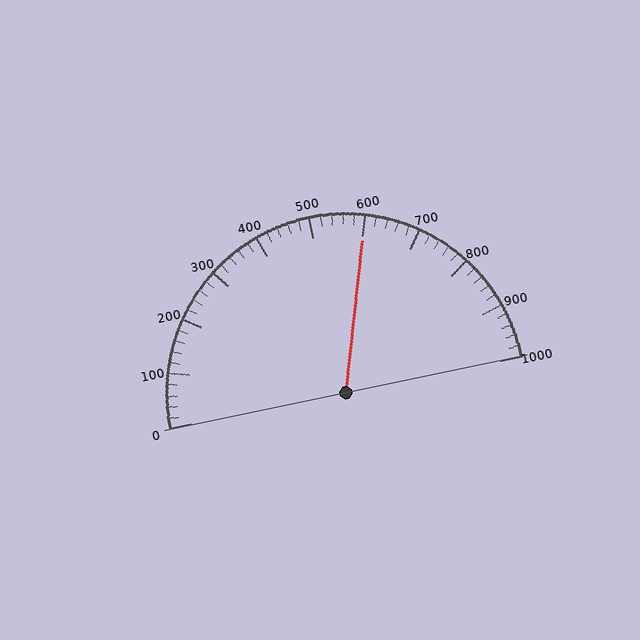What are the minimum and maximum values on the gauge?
The gauge ranges from 0 to 1000.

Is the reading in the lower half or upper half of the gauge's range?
The reading is in the upper half of the range (0 to 1000).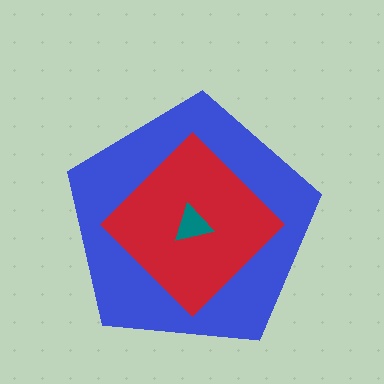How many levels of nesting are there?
3.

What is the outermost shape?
The blue pentagon.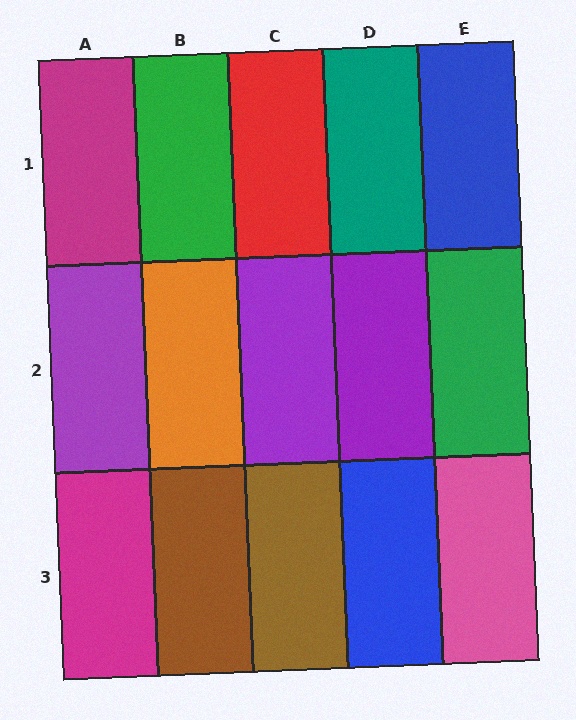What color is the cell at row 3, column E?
Pink.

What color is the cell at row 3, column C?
Brown.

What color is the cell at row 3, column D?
Blue.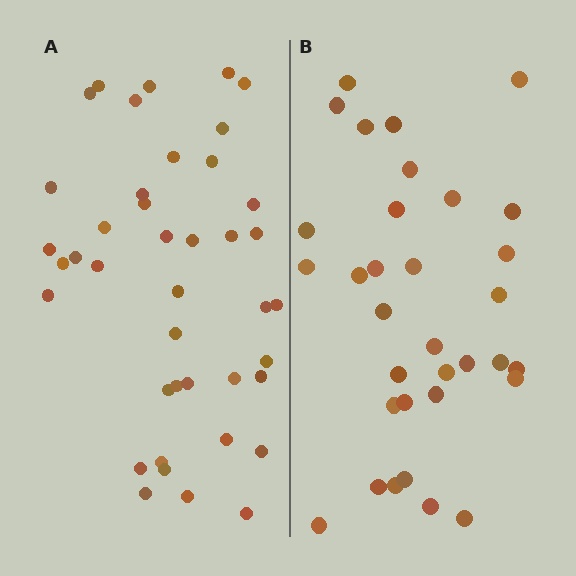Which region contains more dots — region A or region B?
Region A (the left region) has more dots.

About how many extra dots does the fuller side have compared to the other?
Region A has roughly 8 or so more dots than region B.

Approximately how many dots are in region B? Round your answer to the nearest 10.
About 30 dots. (The exact count is 33, which rounds to 30.)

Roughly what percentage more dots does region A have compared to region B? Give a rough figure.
About 25% more.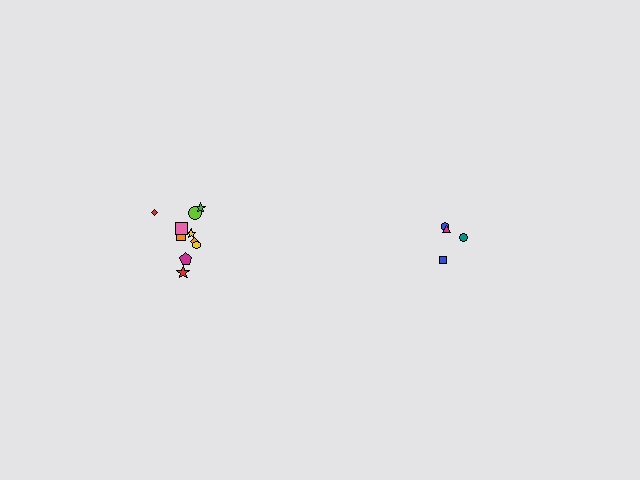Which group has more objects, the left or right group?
The left group.